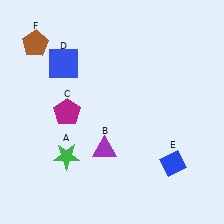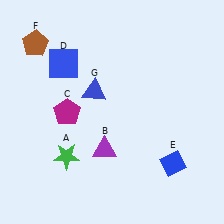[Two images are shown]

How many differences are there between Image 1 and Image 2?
There is 1 difference between the two images.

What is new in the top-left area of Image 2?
A blue triangle (G) was added in the top-left area of Image 2.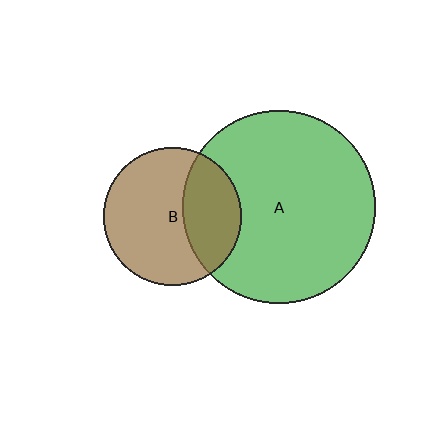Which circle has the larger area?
Circle A (green).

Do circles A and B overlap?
Yes.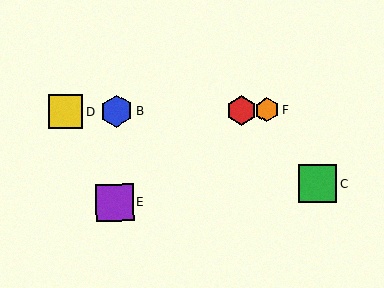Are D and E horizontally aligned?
No, D is at y≈111 and E is at y≈202.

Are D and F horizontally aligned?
Yes, both are at y≈111.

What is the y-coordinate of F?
Object F is at y≈110.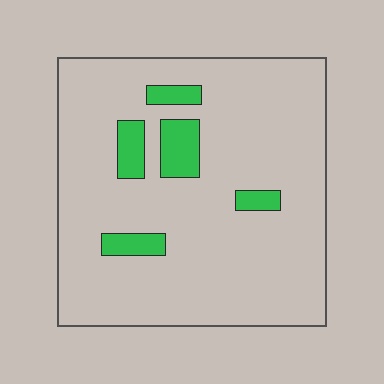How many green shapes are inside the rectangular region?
5.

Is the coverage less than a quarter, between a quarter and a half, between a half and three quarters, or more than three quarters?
Less than a quarter.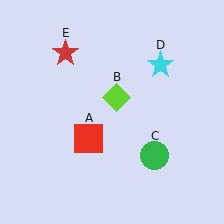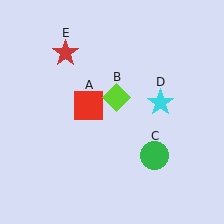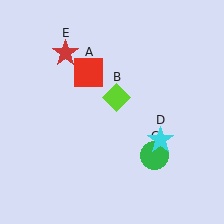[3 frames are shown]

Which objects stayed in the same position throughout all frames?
Lime diamond (object B) and green circle (object C) and red star (object E) remained stationary.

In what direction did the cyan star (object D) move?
The cyan star (object D) moved down.